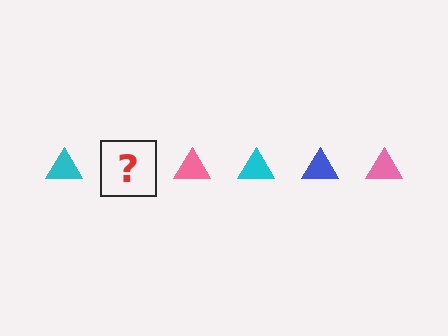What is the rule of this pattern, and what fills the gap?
The rule is that the pattern cycles through cyan, blue, pink triangles. The gap should be filled with a blue triangle.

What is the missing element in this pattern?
The missing element is a blue triangle.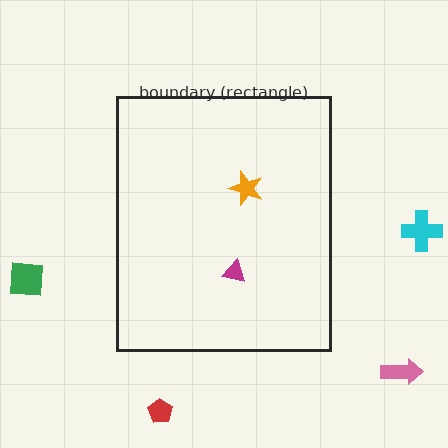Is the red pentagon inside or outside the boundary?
Outside.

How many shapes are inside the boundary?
2 inside, 4 outside.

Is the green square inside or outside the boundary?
Outside.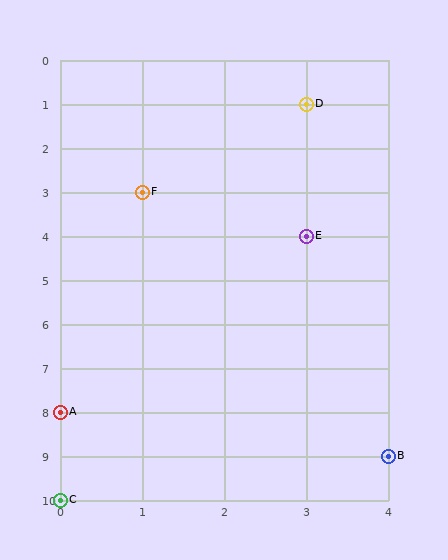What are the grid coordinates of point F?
Point F is at grid coordinates (1, 3).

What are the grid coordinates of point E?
Point E is at grid coordinates (3, 4).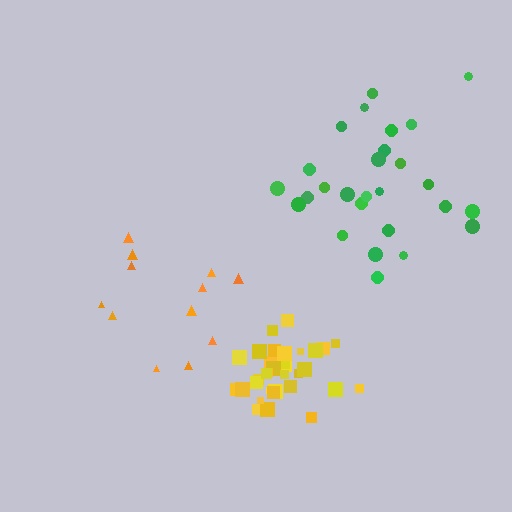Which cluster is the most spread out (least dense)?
Orange.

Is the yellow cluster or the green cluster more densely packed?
Yellow.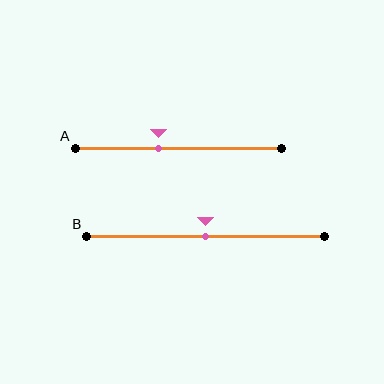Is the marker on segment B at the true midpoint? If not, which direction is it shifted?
Yes, the marker on segment B is at the true midpoint.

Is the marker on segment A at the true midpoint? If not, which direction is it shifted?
No, the marker on segment A is shifted to the left by about 10% of the segment length.